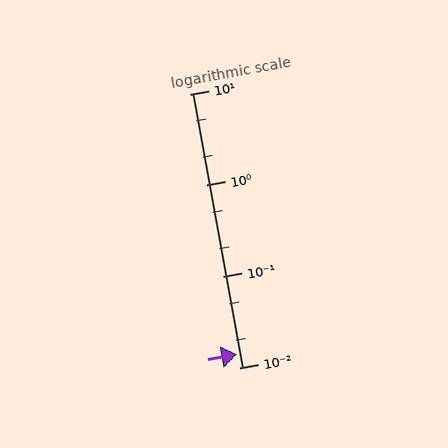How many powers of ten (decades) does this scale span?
The scale spans 3 decades, from 0.01 to 10.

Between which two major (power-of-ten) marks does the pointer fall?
The pointer is between 0.01 and 0.1.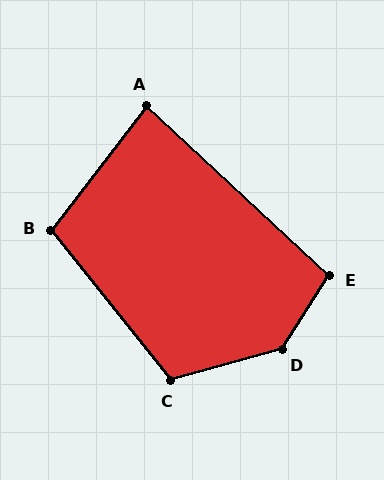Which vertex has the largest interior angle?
D, at approximately 138 degrees.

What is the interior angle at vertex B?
Approximately 104 degrees (obtuse).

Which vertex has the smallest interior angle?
A, at approximately 85 degrees.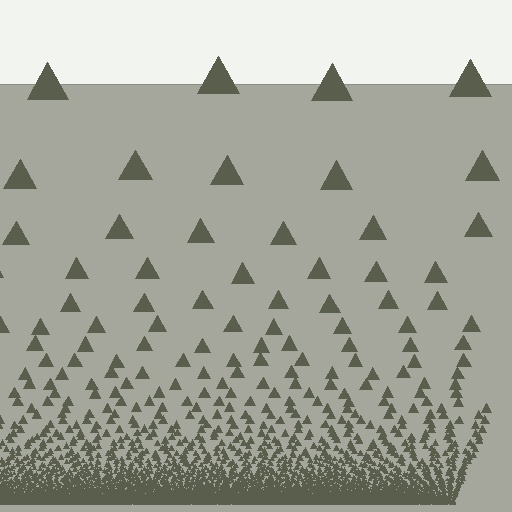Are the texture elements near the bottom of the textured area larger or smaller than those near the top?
Smaller. The gradient is inverted — elements near the bottom are smaller and denser.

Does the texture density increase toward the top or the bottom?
Density increases toward the bottom.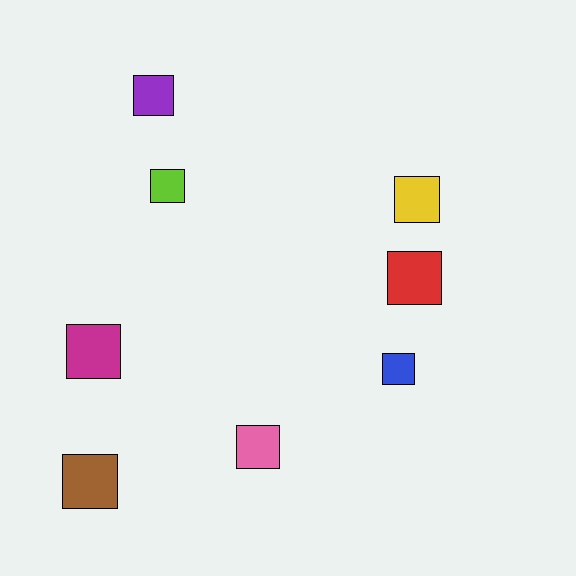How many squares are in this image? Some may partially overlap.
There are 8 squares.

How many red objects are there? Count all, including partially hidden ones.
There is 1 red object.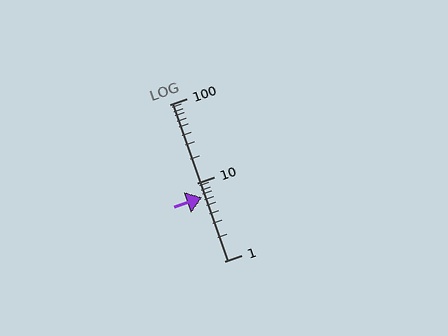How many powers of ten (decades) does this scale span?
The scale spans 2 decades, from 1 to 100.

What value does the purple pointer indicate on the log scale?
The pointer indicates approximately 6.5.